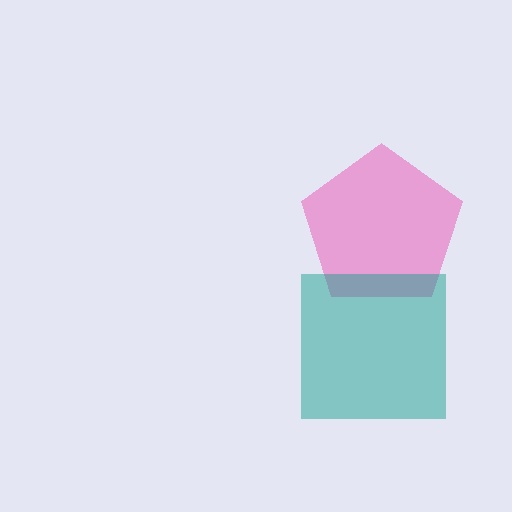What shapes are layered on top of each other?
The layered shapes are: a pink pentagon, a teal square.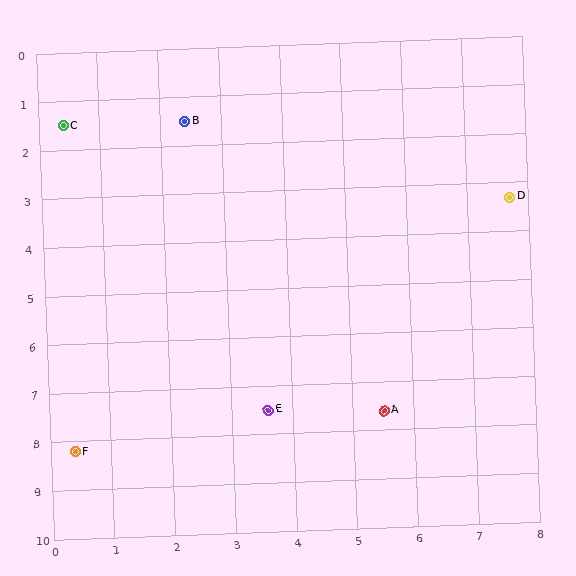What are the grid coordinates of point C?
Point C is at approximately (0.4, 1.5).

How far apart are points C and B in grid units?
Points C and B are about 2.0 grid units apart.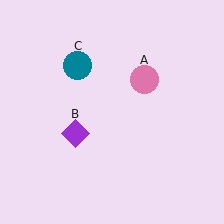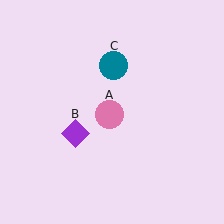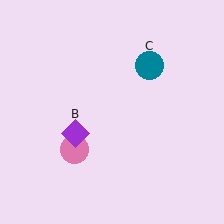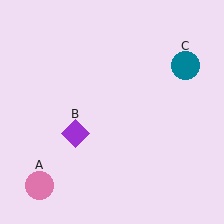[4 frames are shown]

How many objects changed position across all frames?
2 objects changed position: pink circle (object A), teal circle (object C).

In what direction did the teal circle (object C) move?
The teal circle (object C) moved right.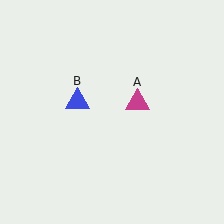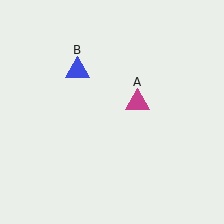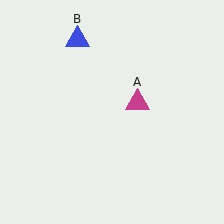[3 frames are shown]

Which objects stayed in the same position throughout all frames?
Magenta triangle (object A) remained stationary.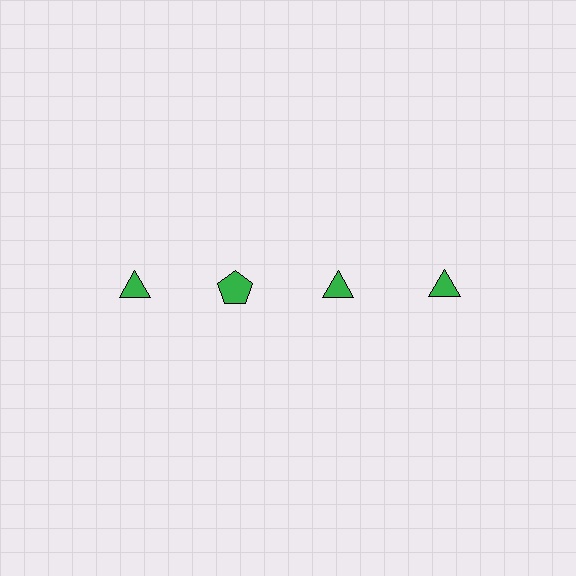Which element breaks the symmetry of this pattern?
The green pentagon in the top row, second from left column breaks the symmetry. All other shapes are green triangles.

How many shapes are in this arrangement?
There are 4 shapes arranged in a grid pattern.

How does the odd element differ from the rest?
It has a different shape: pentagon instead of triangle.